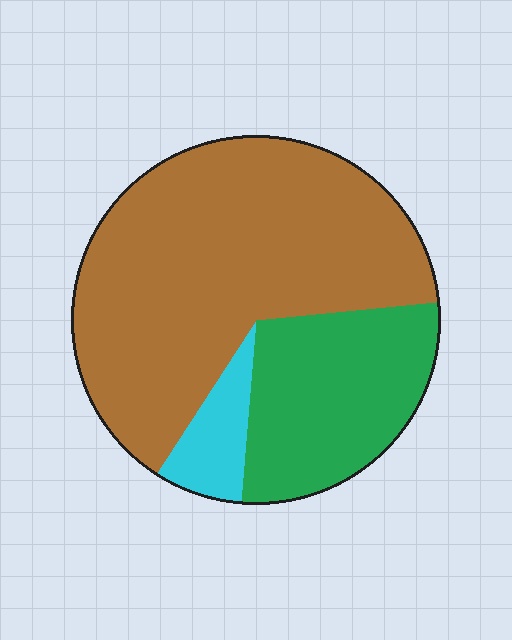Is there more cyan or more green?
Green.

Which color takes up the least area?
Cyan, at roughly 10%.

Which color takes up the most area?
Brown, at roughly 65%.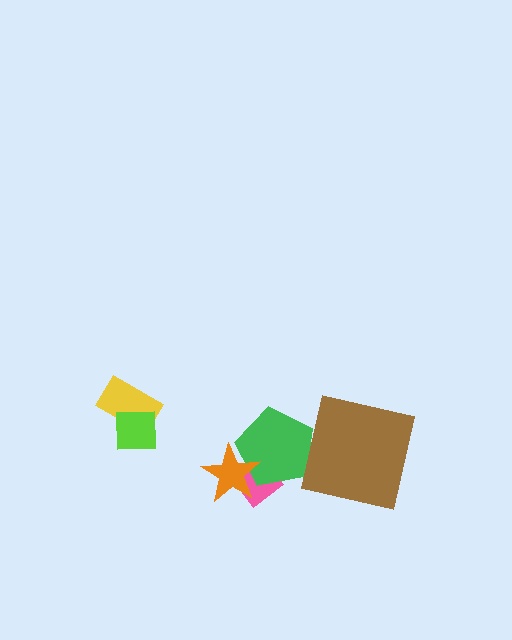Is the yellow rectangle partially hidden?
Yes, it is partially covered by another shape.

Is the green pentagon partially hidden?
Yes, it is partially covered by another shape.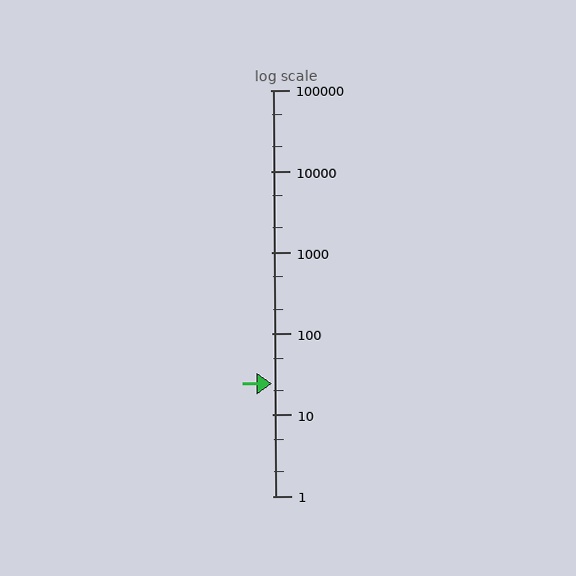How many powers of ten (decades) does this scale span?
The scale spans 5 decades, from 1 to 100000.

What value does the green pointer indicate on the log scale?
The pointer indicates approximately 24.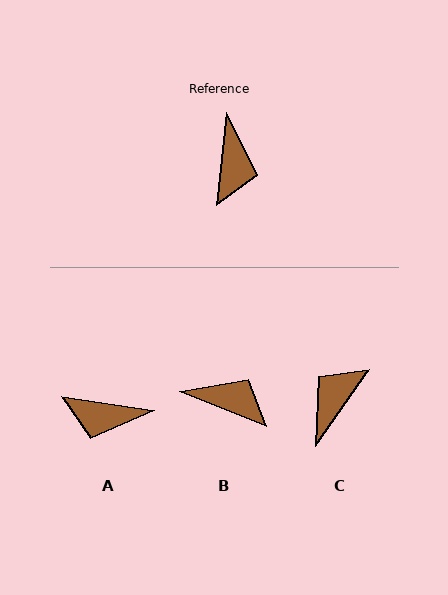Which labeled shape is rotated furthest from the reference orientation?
C, about 151 degrees away.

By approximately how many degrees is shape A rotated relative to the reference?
Approximately 92 degrees clockwise.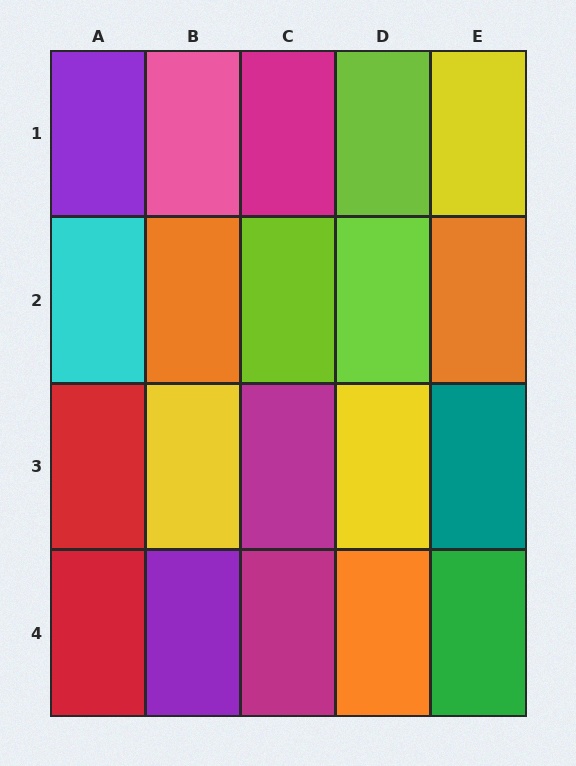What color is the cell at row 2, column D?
Lime.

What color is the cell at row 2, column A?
Cyan.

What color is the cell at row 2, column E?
Orange.